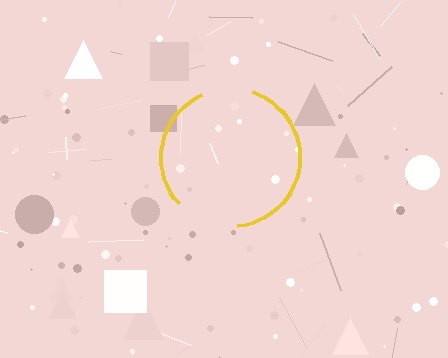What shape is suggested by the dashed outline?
The dashed outline suggests a circle.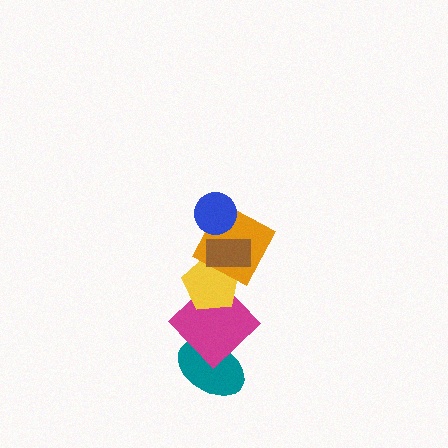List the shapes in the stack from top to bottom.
From top to bottom: the blue circle, the brown rectangle, the orange square, the yellow pentagon, the magenta diamond, the teal ellipse.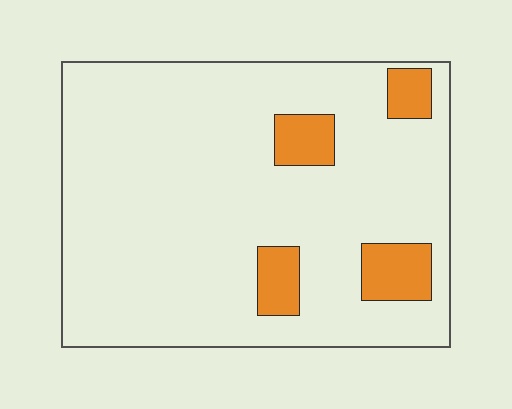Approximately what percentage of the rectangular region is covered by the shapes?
Approximately 10%.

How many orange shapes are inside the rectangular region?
4.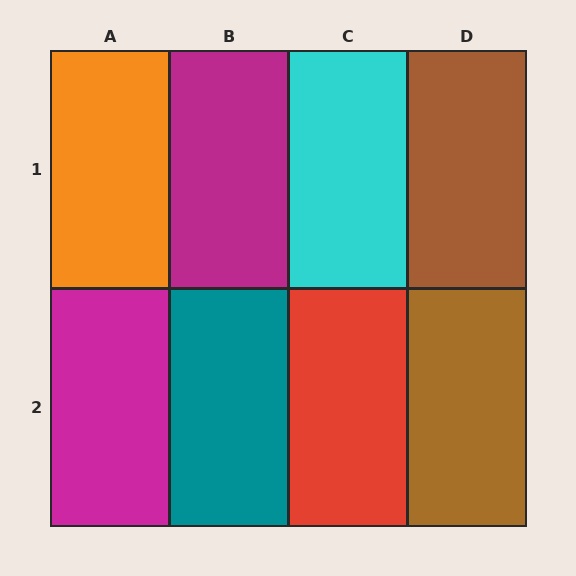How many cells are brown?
2 cells are brown.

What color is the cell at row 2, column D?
Brown.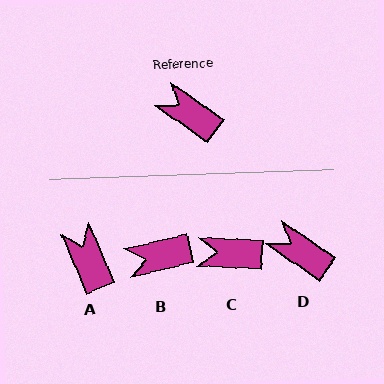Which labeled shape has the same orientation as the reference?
D.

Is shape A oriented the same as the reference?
No, it is off by about 32 degrees.